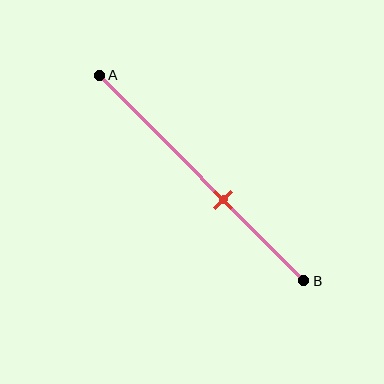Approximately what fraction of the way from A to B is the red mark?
The red mark is approximately 60% of the way from A to B.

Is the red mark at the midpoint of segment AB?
No, the mark is at about 60% from A, not at the 50% midpoint.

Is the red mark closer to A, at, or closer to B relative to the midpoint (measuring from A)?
The red mark is closer to point B than the midpoint of segment AB.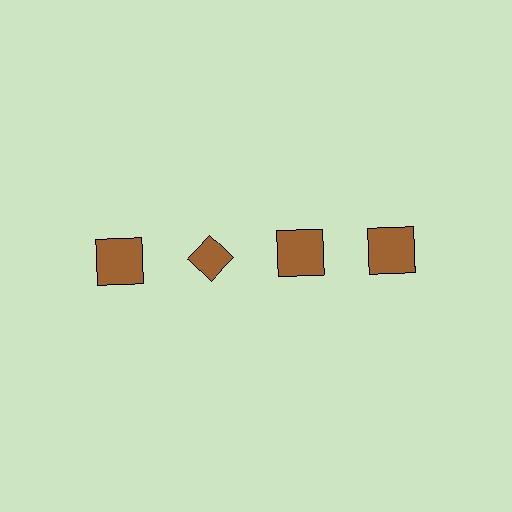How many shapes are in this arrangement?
There are 4 shapes arranged in a grid pattern.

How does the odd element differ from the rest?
It has a different shape: diamond instead of square.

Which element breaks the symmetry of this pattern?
The brown diamond in the top row, second from left column breaks the symmetry. All other shapes are brown squares.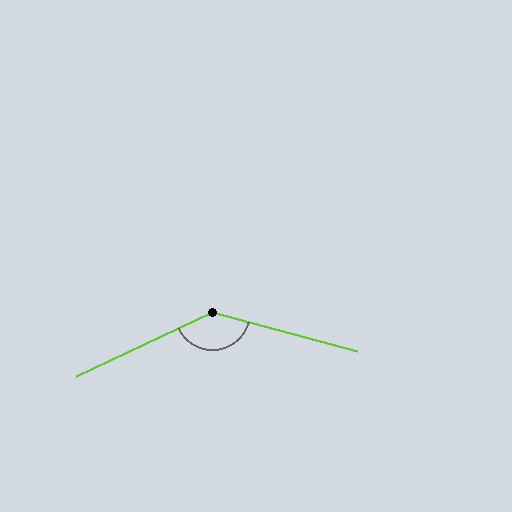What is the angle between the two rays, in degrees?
Approximately 140 degrees.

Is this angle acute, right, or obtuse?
It is obtuse.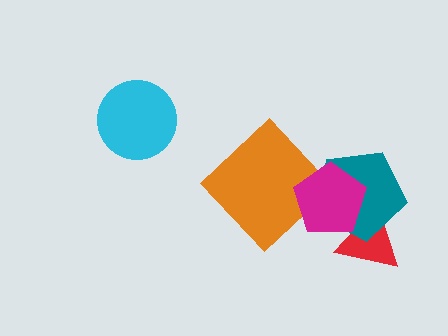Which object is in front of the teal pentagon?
The magenta pentagon is in front of the teal pentagon.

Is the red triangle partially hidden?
Yes, it is partially covered by another shape.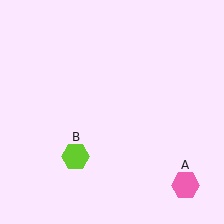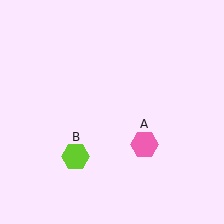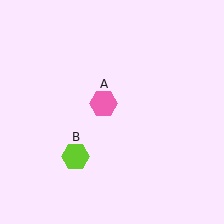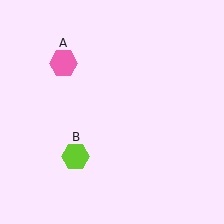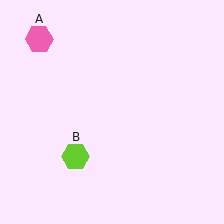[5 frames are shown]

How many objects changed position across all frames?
1 object changed position: pink hexagon (object A).